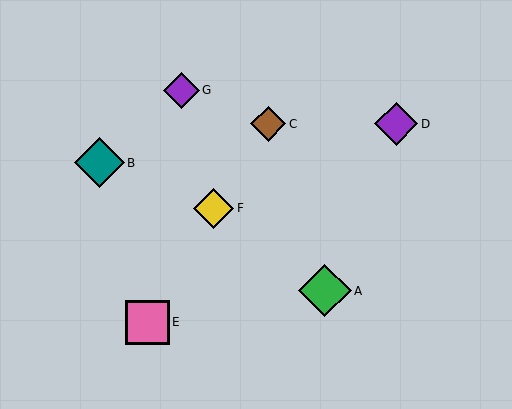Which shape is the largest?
The green diamond (labeled A) is the largest.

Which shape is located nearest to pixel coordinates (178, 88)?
The purple diamond (labeled G) at (181, 90) is nearest to that location.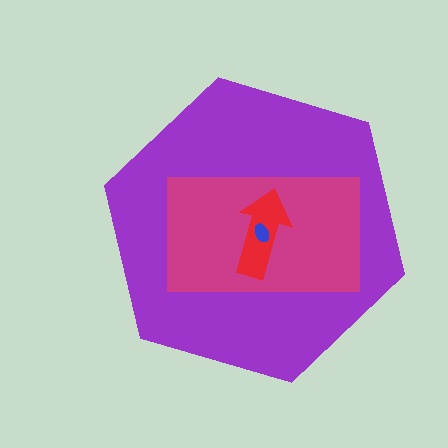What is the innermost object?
The blue ellipse.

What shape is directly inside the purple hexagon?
The magenta rectangle.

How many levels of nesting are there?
4.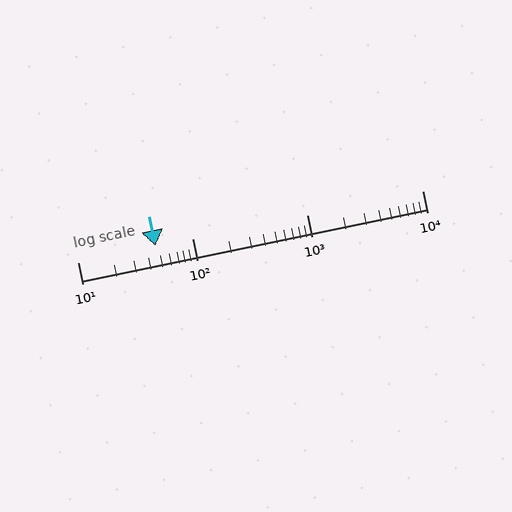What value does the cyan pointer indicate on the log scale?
The pointer indicates approximately 48.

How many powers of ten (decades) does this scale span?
The scale spans 3 decades, from 10 to 10000.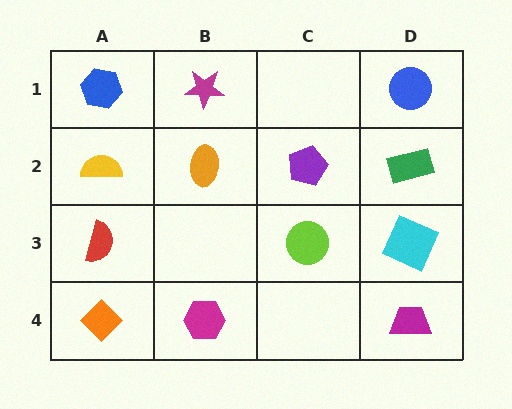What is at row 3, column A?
A red semicircle.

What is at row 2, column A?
A yellow semicircle.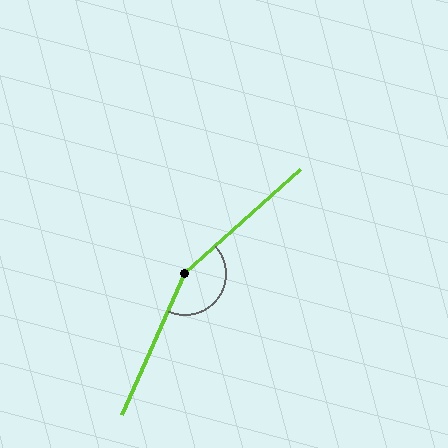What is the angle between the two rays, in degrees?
Approximately 156 degrees.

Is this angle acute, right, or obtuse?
It is obtuse.